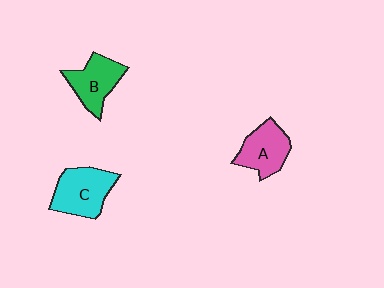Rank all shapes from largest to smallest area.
From largest to smallest: C (cyan), B (green), A (pink).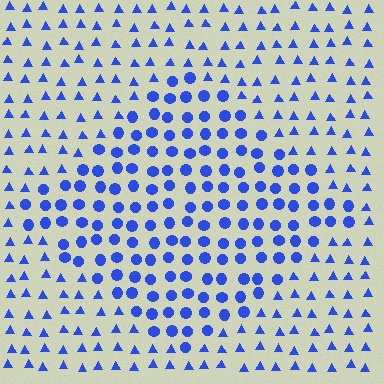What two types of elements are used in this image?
The image uses circles inside the diamond region and triangles outside it.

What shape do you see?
I see a diamond.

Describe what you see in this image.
The image is filled with small blue elements arranged in a uniform grid. A diamond-shaped region contains circles, while the surrounding area contains triangles. The boundary is defined purely by the change in element shape.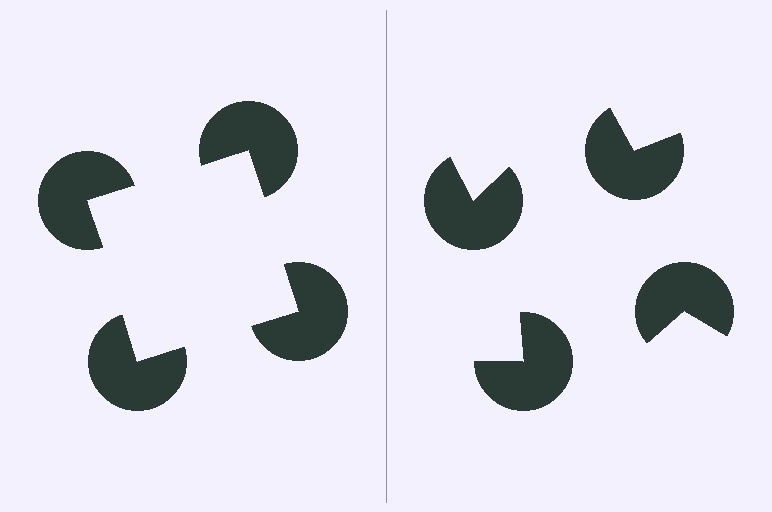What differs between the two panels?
The pac-man discs are positioned identically on both sides; only the wedge orientations differ. On the left they align to a square; on the right they are misaligned.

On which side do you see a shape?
An illusory square appears on the left side. On the right side the wedge cuts are rotated, so no coherent shape forms.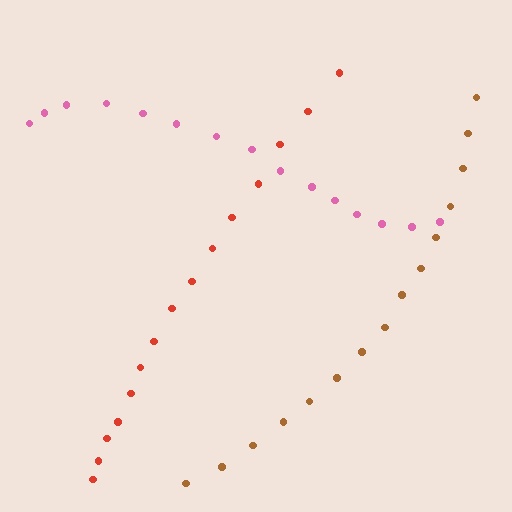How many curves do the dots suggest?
There are 3 distinct paths.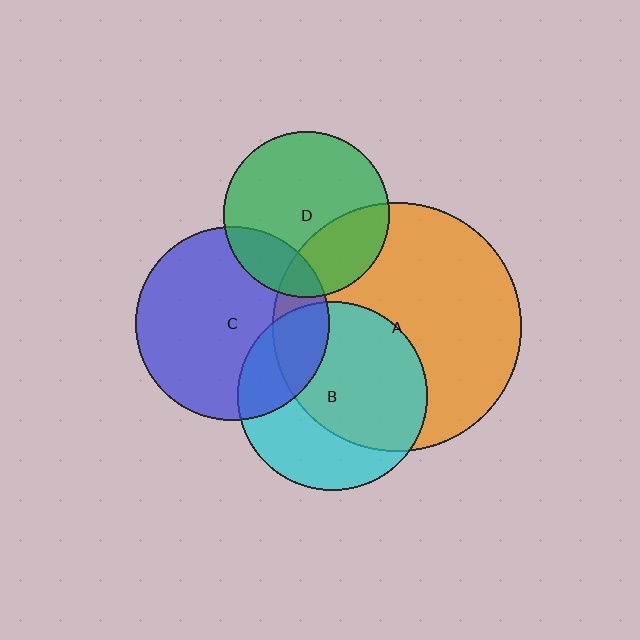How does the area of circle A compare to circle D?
Approximately 2.3 times.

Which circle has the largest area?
Circle A (orange).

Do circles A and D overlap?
Yes.